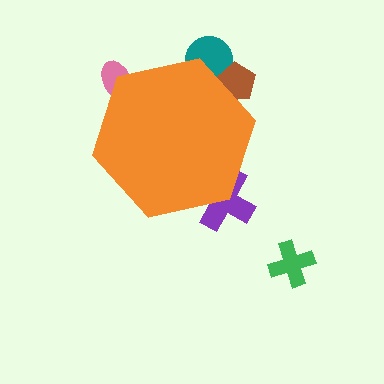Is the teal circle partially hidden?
Yes, the teal circle is partially hidden behind the orange hexagon.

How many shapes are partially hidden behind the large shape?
4 shapes are partially hidden.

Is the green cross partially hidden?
No, the green cross is fully visible.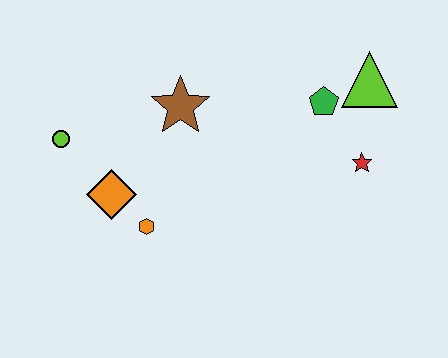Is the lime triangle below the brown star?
No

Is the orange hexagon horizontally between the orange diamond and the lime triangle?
Yes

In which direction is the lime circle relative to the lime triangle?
The lime circle is to the left of the lime triangle.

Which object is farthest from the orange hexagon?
The lime triangle is farthest from the orange hexagon.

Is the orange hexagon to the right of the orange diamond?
Yes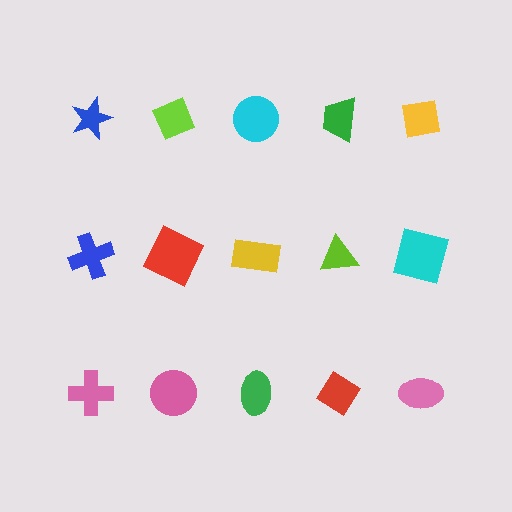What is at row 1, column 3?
A cyan circle.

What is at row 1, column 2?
A lime diamond.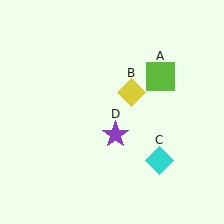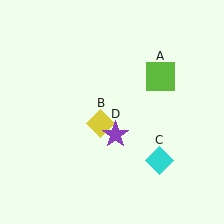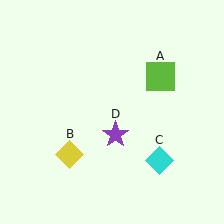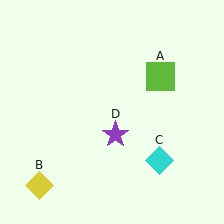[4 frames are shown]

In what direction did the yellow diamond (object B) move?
The yellow diamond (object B) moved down and to the left.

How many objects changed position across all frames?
1 object changed position: yellow diamond (object B).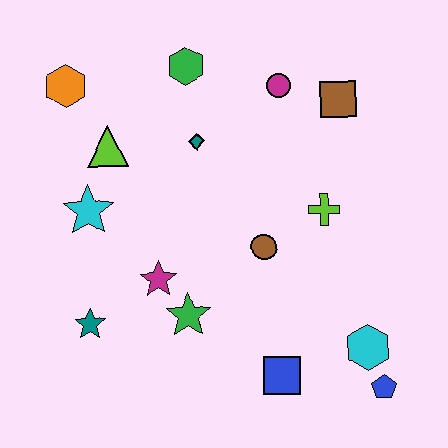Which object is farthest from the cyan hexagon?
The orange hexagon is farthest from the cyan hexagon.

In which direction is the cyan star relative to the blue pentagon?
The cyan star is to the left of the blue pentagon.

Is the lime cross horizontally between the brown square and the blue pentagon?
No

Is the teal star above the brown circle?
No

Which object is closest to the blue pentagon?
The cyan hexagon is closest to the blue pentagon.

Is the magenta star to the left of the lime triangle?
No